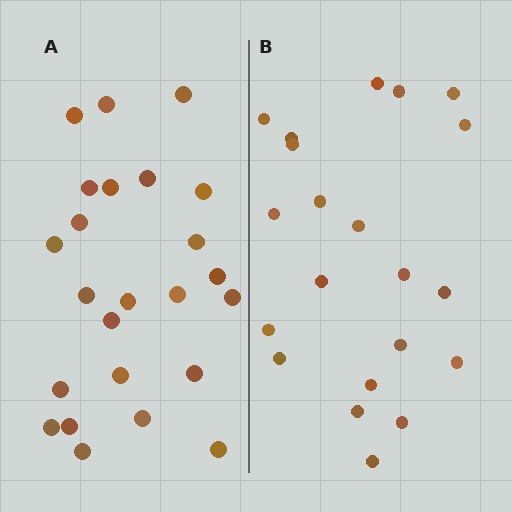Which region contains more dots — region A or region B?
Region A (the left region) has more dots.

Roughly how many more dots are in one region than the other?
Region A has just a few more — roughly 2 or 3 more dots than region B.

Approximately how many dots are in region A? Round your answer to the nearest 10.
About 20 dots. (The exact count is 24, which rounds to 20.)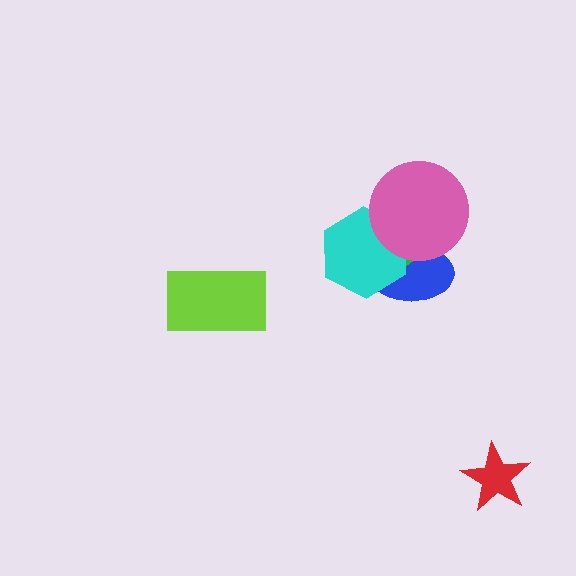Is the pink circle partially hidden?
No, no other shape covers it.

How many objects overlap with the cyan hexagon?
3 objects overlap with the cyan hexagon.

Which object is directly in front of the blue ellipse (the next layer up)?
The green rectangle is directly in front of the blue ellipse.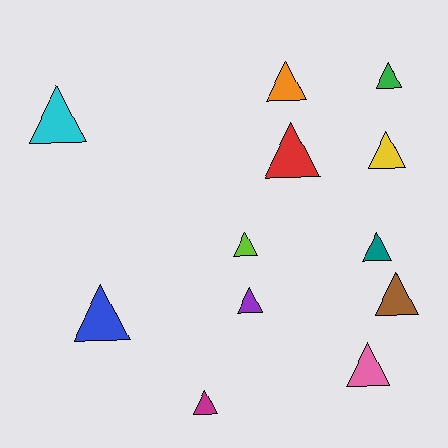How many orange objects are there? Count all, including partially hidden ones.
There is 1 orange object.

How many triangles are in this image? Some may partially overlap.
There are 12 triangles.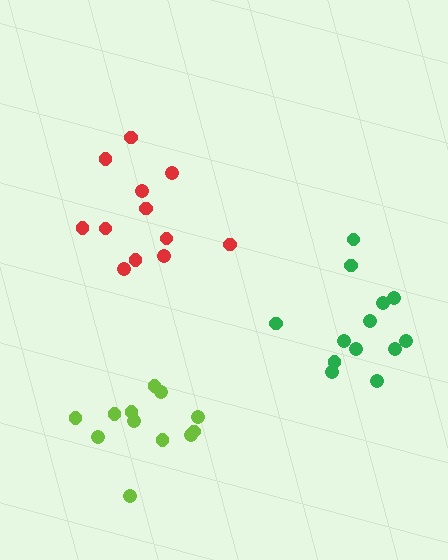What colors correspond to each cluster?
The clusters are colored: green, red, lime.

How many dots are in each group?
Group 1: 13 dots, Group 2: 12 dots, Group 3: 12 dots (37 total).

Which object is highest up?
The red cluster is topmost.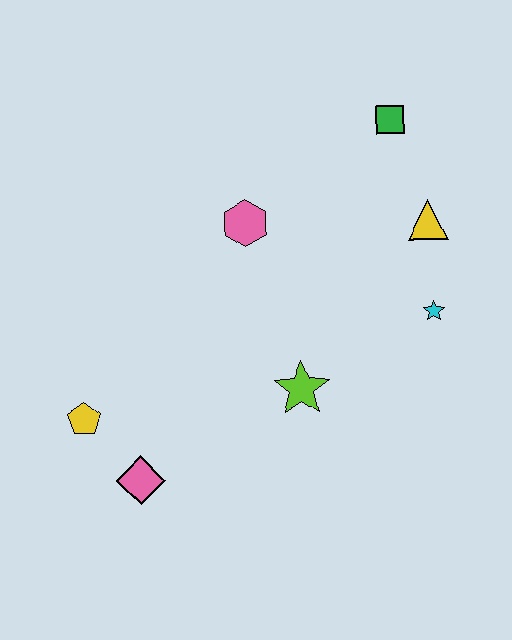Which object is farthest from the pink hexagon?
The pink diamond is farthest from the pink hexagon.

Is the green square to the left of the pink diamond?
No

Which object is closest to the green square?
The yellow triangle is closest to the green square.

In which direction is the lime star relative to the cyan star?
The lime star is to the left of the cyan star.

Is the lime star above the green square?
No